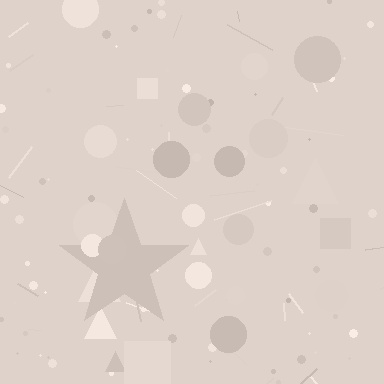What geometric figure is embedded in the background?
A star is embedded in the background.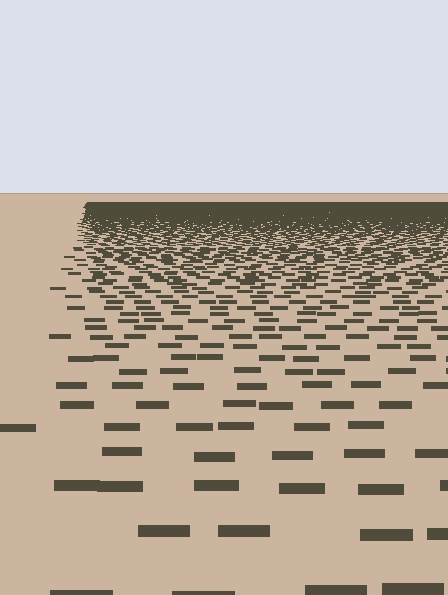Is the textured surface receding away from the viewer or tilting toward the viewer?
The surface is receding away from the viewer. Texture elements get smaller and denser toward the top.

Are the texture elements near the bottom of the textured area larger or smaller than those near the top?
Larger. Near the bottom, elements are closer to the viewer and appear at a bigger on-screen size.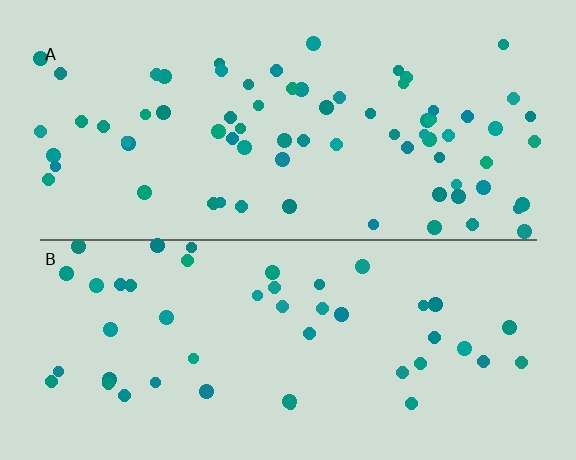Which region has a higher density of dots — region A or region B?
A (the top).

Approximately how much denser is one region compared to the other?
Approximately 1.6× — region A over region B.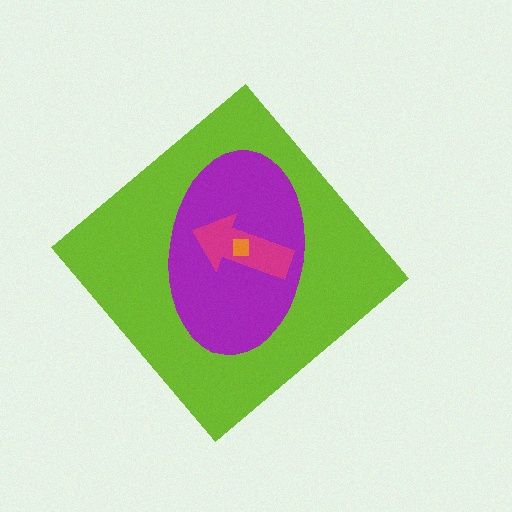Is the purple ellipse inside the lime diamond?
Yes.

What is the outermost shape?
The lime diamond.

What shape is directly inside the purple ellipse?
The magenta arrow.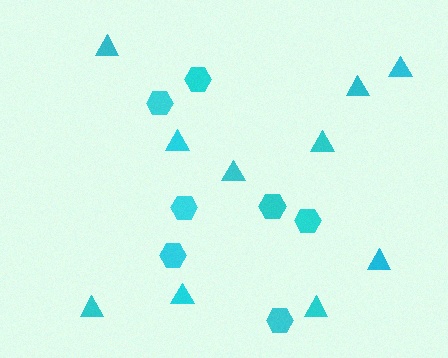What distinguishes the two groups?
There are 2 groups: one group of triangles (10) and one group of hexagons (7).